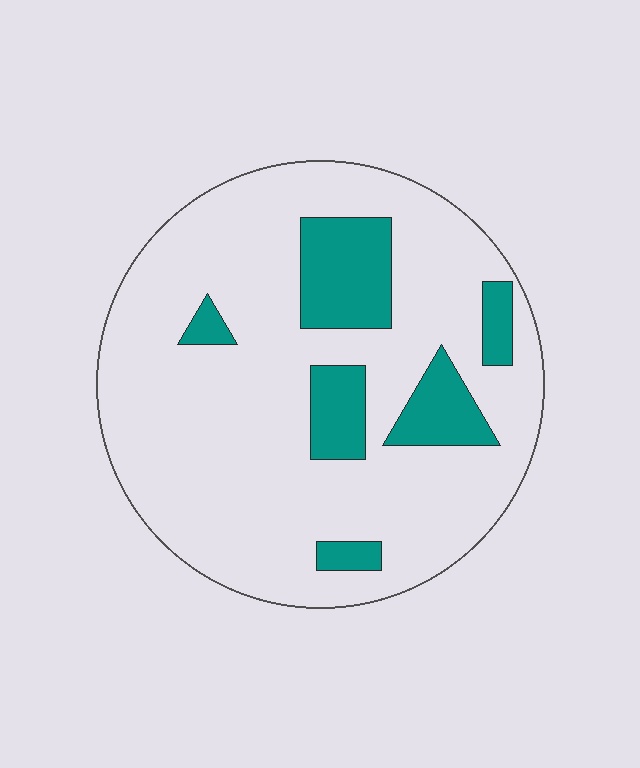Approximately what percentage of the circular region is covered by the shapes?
Approximately 20%.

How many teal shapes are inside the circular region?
6.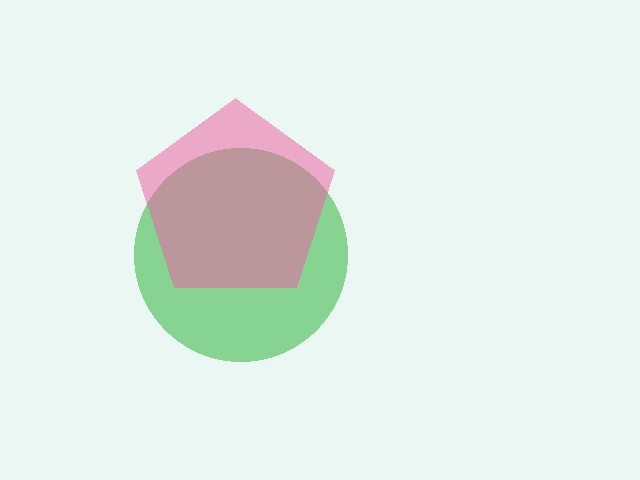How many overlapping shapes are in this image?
There are 2 overlapping shapes in the image.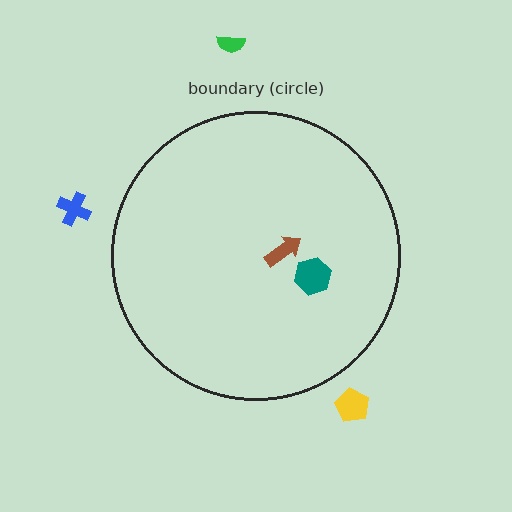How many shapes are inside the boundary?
2 inside, 3 outside.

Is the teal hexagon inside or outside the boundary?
Inside.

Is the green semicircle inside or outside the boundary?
Outside.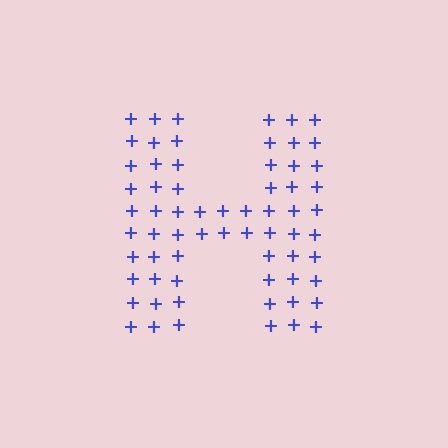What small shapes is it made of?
It is made of small plus signs.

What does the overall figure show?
The overall figure shows the letter H.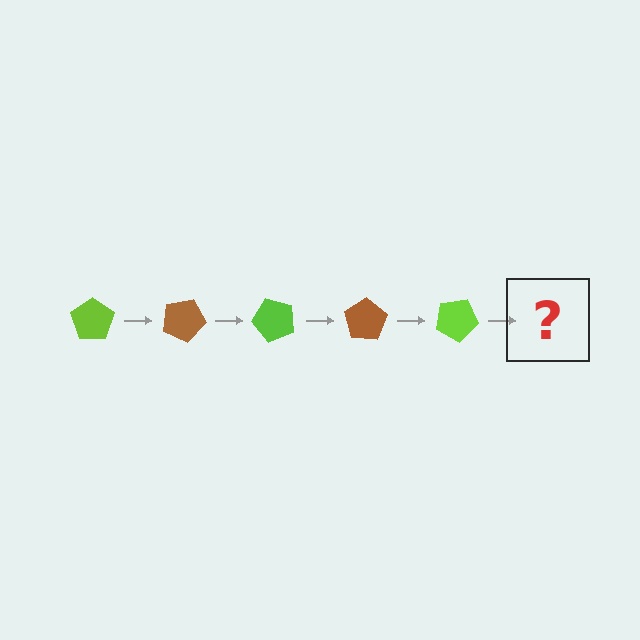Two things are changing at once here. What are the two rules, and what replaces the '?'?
The two rules are that it rotates 25 degrees each step and the color cycles through lime and brown. The '?' should be a brown pentagon, rotated 125 degrees from the start.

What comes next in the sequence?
The next element should be a brown pentagon, rotated 125 degrees from the start.